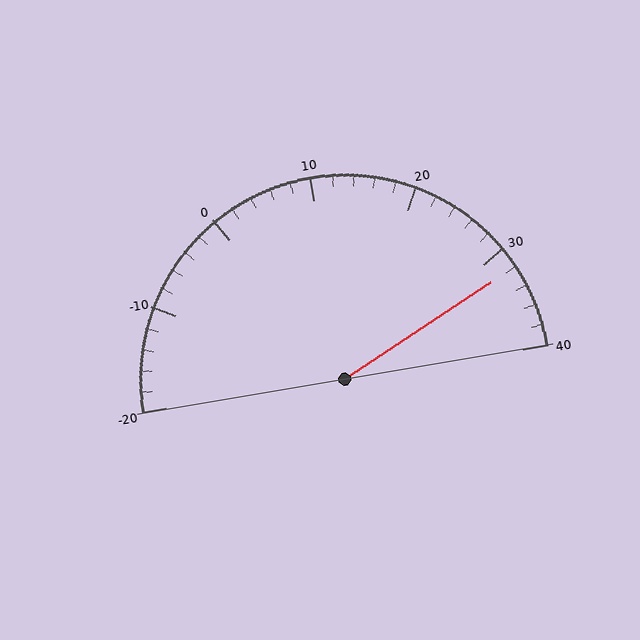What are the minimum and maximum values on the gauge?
The gauge ranges from -20 to 40.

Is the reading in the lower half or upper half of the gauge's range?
The reading is in the upper half of the range (-20 to 40).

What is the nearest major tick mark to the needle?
The nearest major tick mark is 30.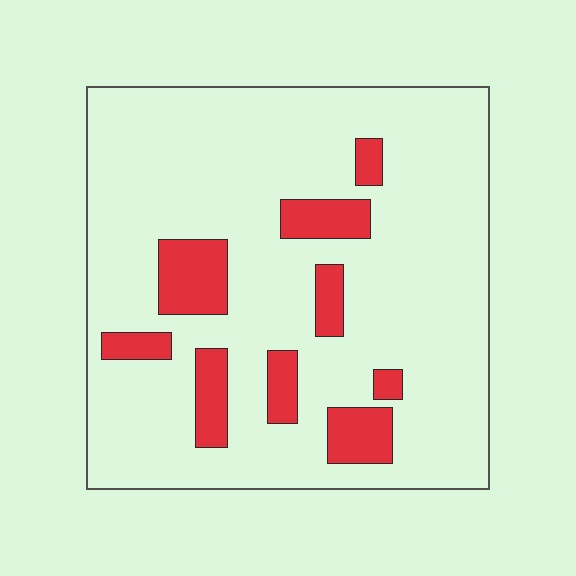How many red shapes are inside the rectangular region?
9.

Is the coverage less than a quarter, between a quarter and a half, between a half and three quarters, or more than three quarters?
Less than a quarter.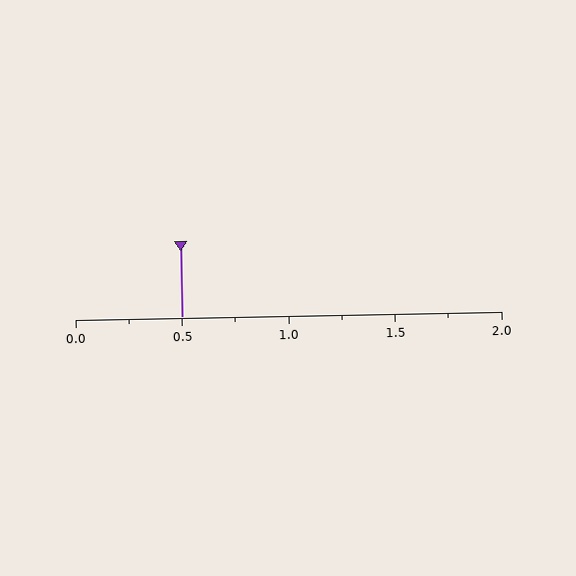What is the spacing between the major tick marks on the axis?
The major ticks are spaced 0.5 apart.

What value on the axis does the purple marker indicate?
The marker indicates approximately 0.5.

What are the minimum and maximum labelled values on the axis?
The axis runs from 0.0 to 2.0.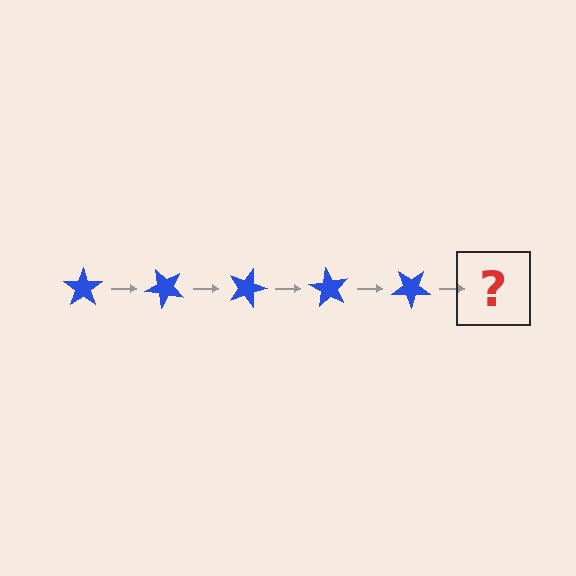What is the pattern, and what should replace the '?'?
The pattern is that the star rotates 45 degrees each step. The '?' should be a blue star rotated 225 degrees.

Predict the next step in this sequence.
The next step is a blue star rotated 225 degrees.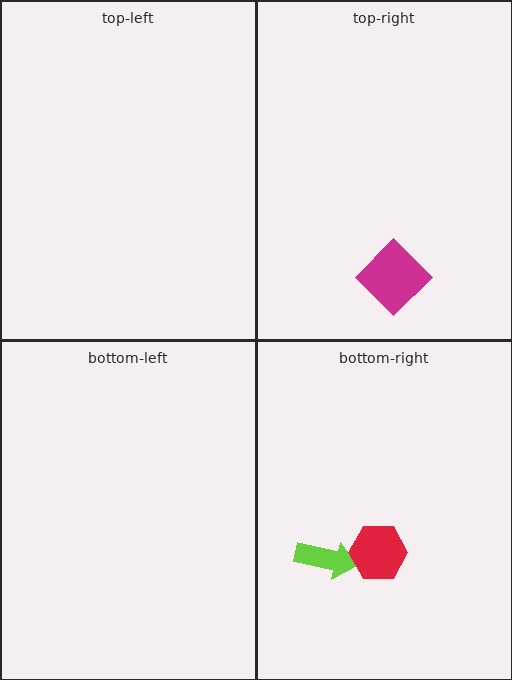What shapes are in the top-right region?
The magenta diamond.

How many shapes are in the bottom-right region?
2.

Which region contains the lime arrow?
The bottom-right region.